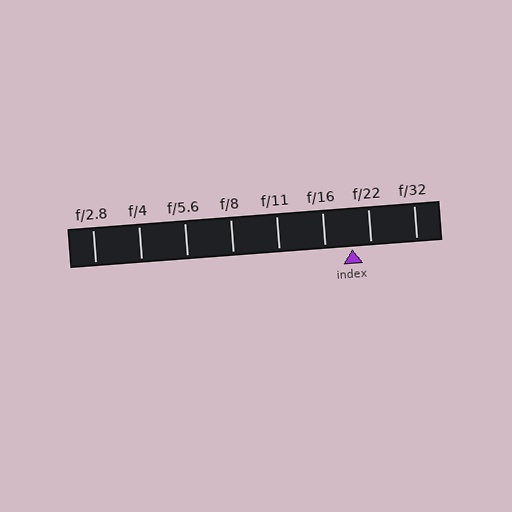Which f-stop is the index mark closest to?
The index mark is closest to f/22.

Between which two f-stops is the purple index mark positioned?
The index mark is between f/16 and f/22.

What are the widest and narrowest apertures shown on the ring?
The widest aperture shown is f/2.8 and the narrowest is f/32.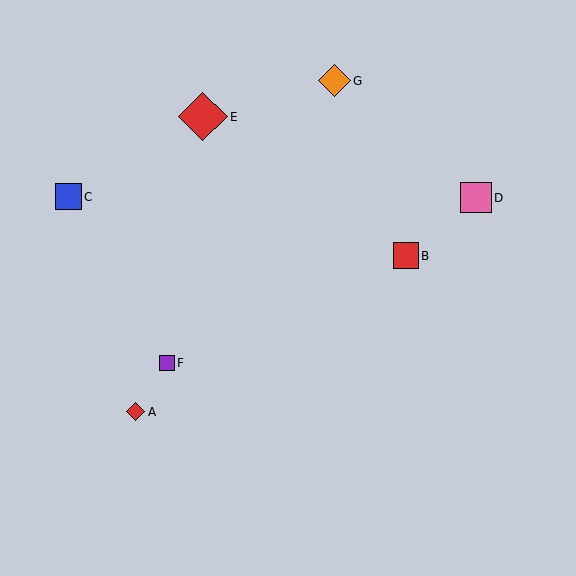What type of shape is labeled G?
Shape G is an orange diamond.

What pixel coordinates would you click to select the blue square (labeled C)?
Click at (68, 197) to select the blue square C.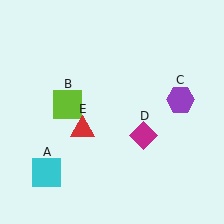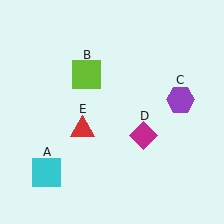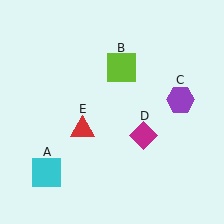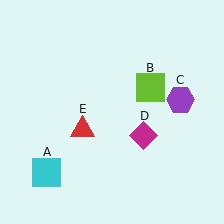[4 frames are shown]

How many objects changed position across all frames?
1 object changed position: lime square (object B).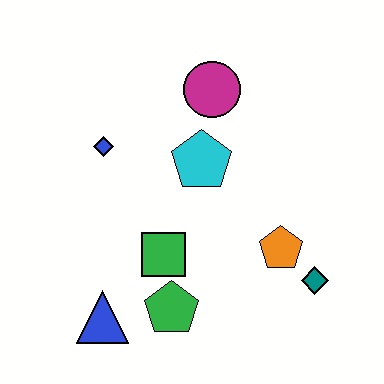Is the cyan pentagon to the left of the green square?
No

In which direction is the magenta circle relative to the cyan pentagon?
The magenta circle is above the cyan pentagon.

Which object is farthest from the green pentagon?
The magenta circle is farthest from the green pentagon.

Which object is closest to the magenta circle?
The cyan pentagon is closest to the magenta circle.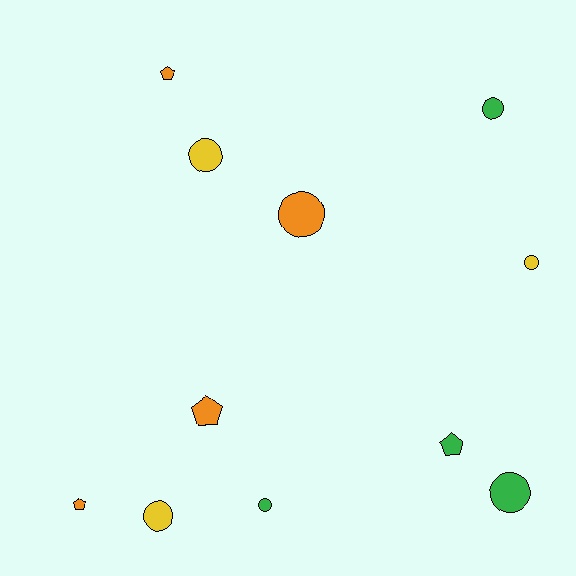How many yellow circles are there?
There are 3 yellow circles.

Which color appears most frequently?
Orange, with 4 objects.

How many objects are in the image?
There are 11 objects.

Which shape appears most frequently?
Circle, with 7 objects.